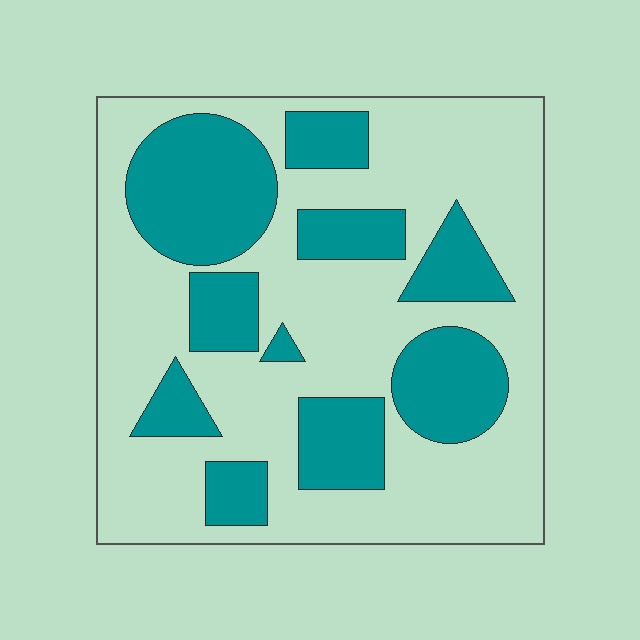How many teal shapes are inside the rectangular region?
10.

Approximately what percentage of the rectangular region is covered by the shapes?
Approximately 35%.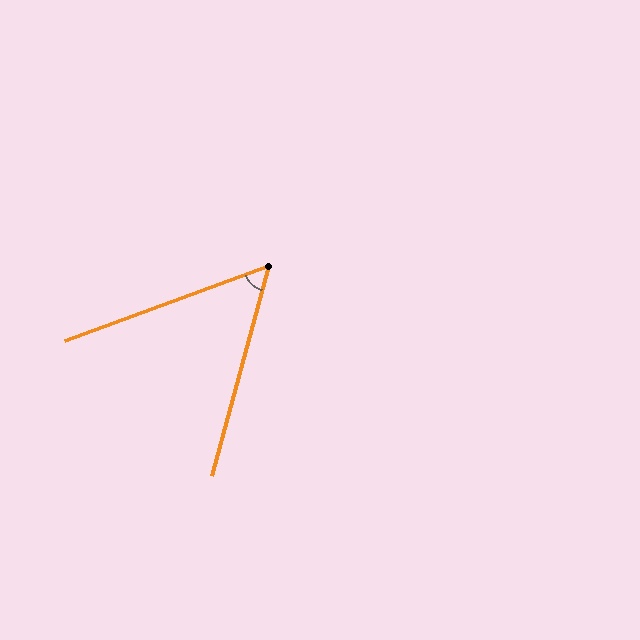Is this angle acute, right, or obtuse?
It is acute.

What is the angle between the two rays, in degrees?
Approximately 55 degrees.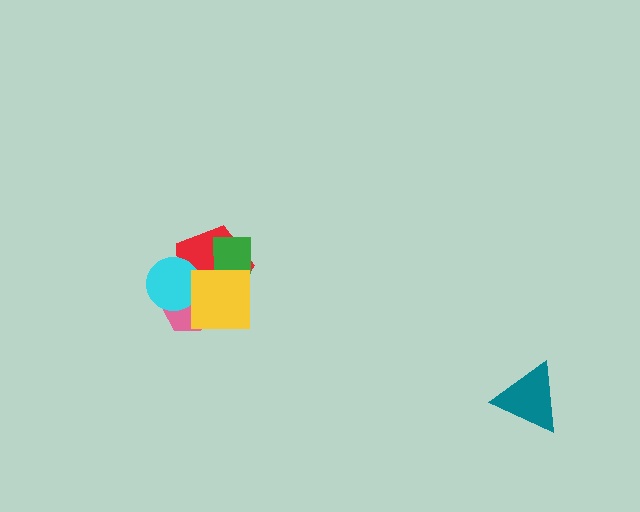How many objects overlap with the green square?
2 objects overlap with the green square.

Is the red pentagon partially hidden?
Yes, it is partially covered by another shape.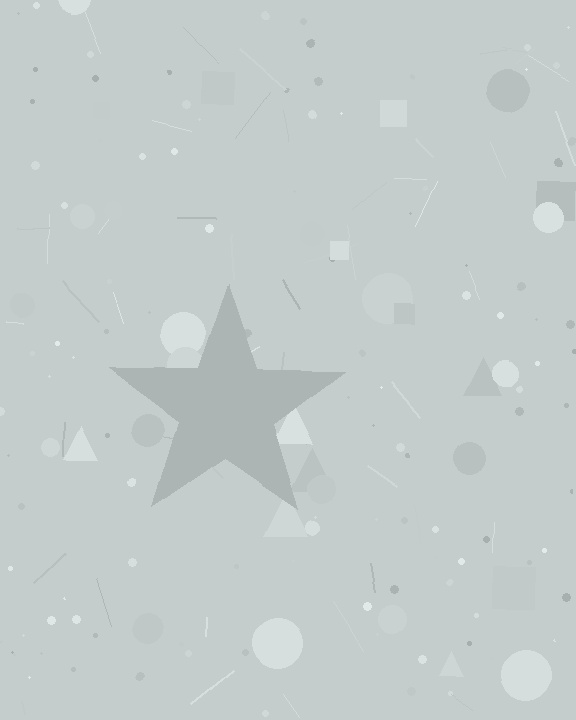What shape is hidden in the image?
A star is hidden in the image.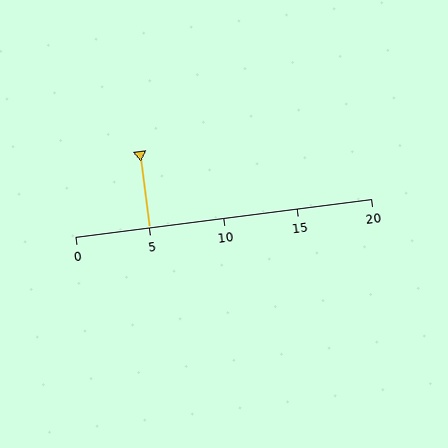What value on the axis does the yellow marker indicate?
The marker indicates approximately 5.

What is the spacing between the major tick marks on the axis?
The major ticks are spaced 5 apart.